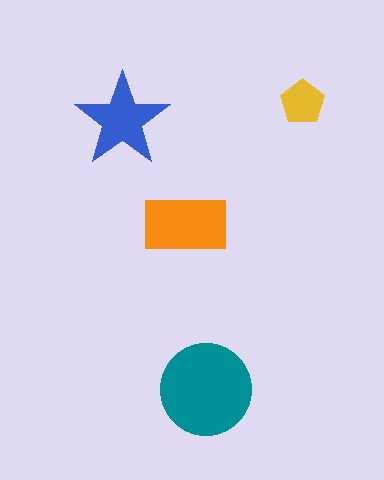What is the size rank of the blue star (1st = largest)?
3rd.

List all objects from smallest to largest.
The yellow pentagon, the blue star, the orange rectangle, the teal circle.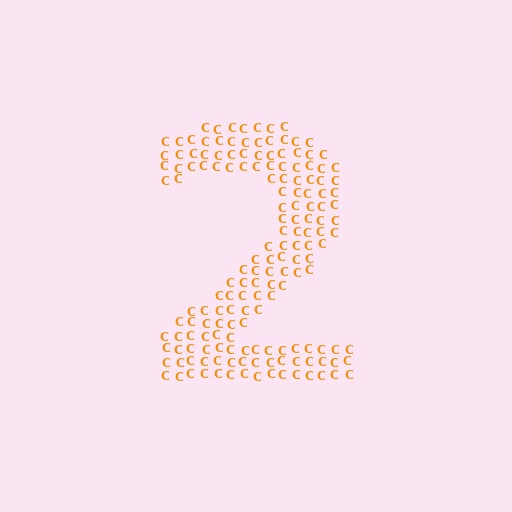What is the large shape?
The large shape is the digit 2.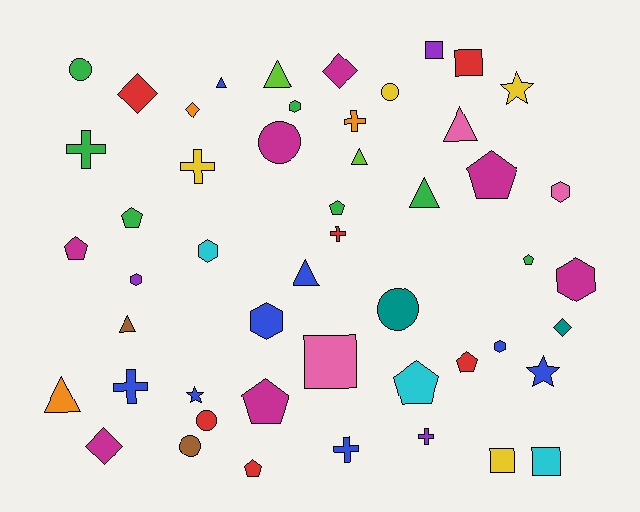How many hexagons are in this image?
There are 7 hexagons.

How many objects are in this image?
There are 50 objects.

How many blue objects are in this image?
There are 8 blue objects.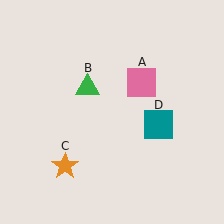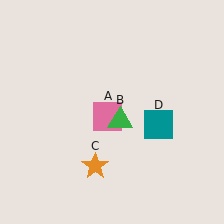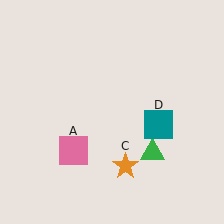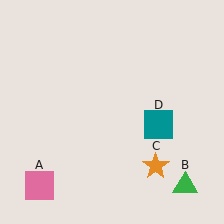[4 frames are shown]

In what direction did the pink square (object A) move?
The pink square (object A) moved down and to the left.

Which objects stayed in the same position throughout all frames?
Teal square (object D) remained stationary.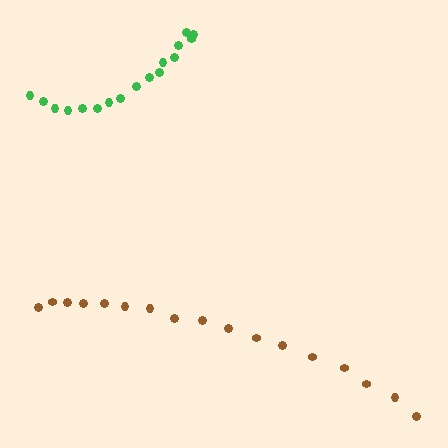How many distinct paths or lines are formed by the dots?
There are 2 distinct paths.